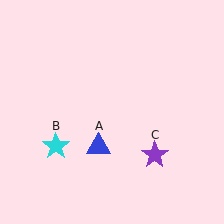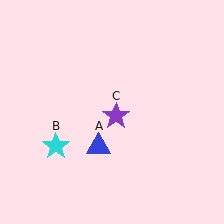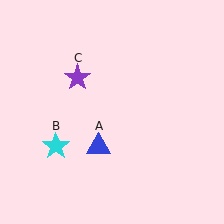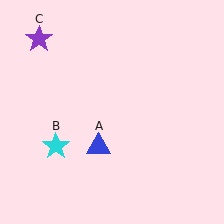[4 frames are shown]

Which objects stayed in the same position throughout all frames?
Blue triangle (object A) and cyan star (object B) remained stationary.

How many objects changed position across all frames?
1 object changed position: purple star (object C).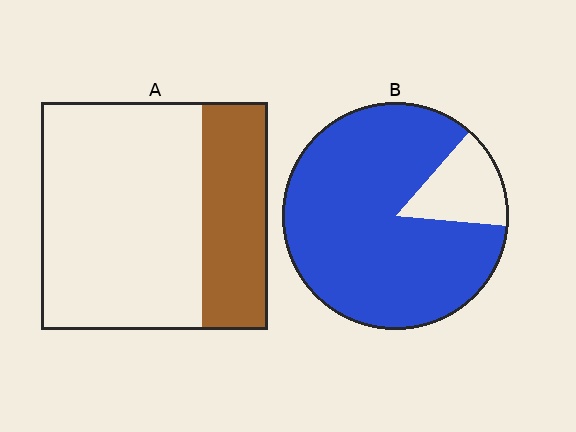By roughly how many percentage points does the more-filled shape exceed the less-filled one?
By roughly 55 percentage points (B over A).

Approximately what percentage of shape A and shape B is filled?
A is approximately 30% and B is approximately 85%.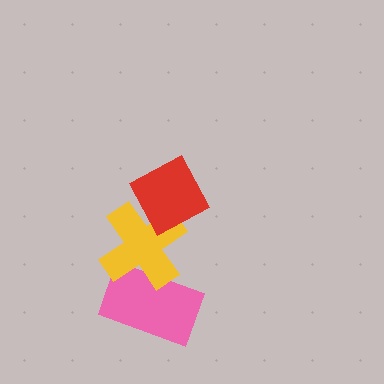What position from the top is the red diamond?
The red diamond is 1st from the top.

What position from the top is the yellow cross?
The yellow cross is 2nd from the top.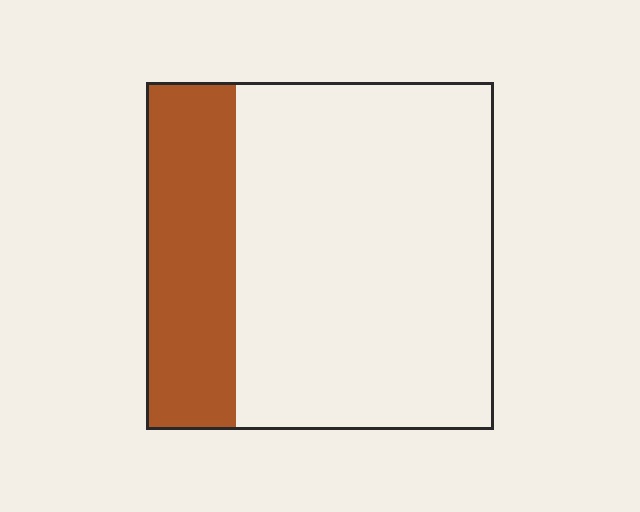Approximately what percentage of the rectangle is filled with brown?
Approximately 25%.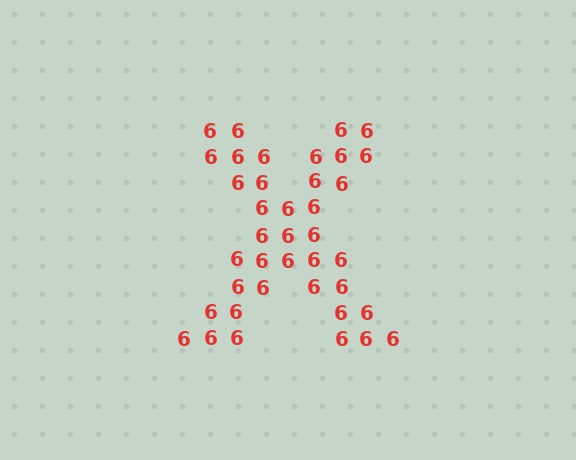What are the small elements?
The small elements are digit 6's.